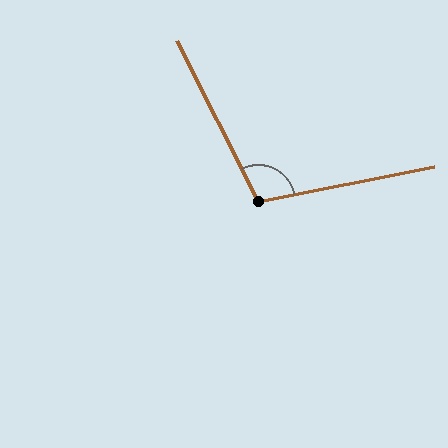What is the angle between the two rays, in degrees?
Approximately 106 degrees.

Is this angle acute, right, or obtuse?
It is obtuse.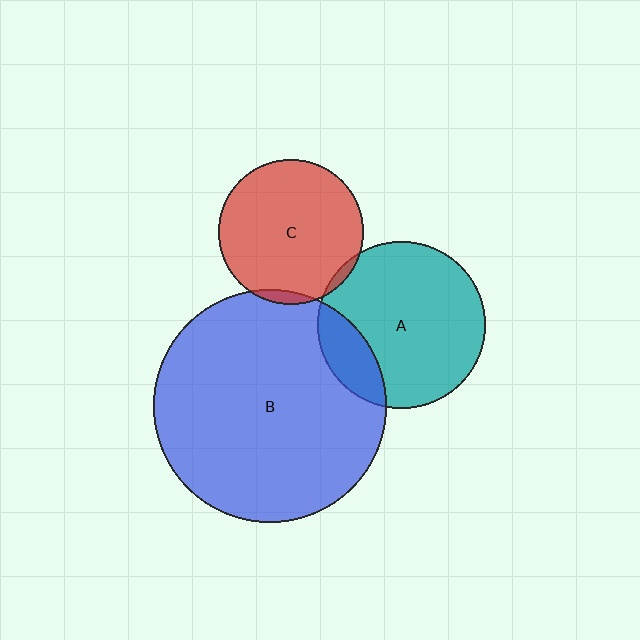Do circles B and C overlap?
Yes.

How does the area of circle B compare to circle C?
Approximately 2.6 times.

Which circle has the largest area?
Circle B (blue).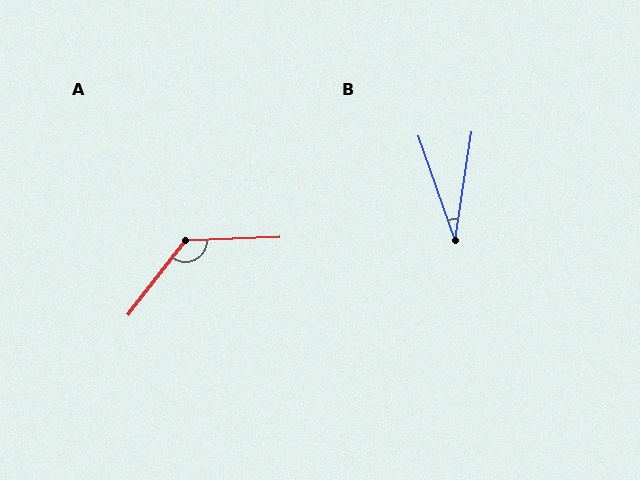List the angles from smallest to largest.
B (28°), A (130°).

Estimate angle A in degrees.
Approximately 130 degrees.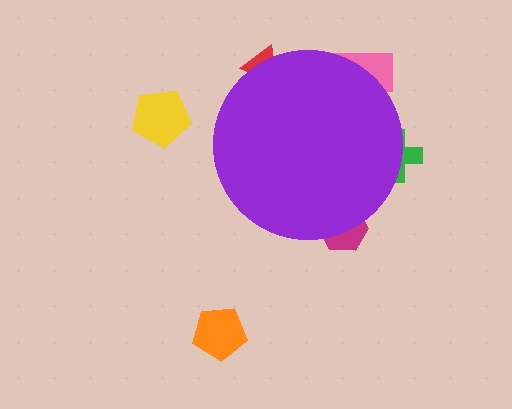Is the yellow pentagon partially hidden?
No, the yellow pentagon is fully visible.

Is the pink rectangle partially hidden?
Yes, the pink rectangle is partially hidden behind the purple circle.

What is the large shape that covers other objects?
A purple circle.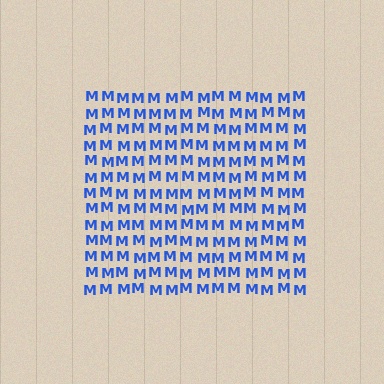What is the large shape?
The large shape is a square.